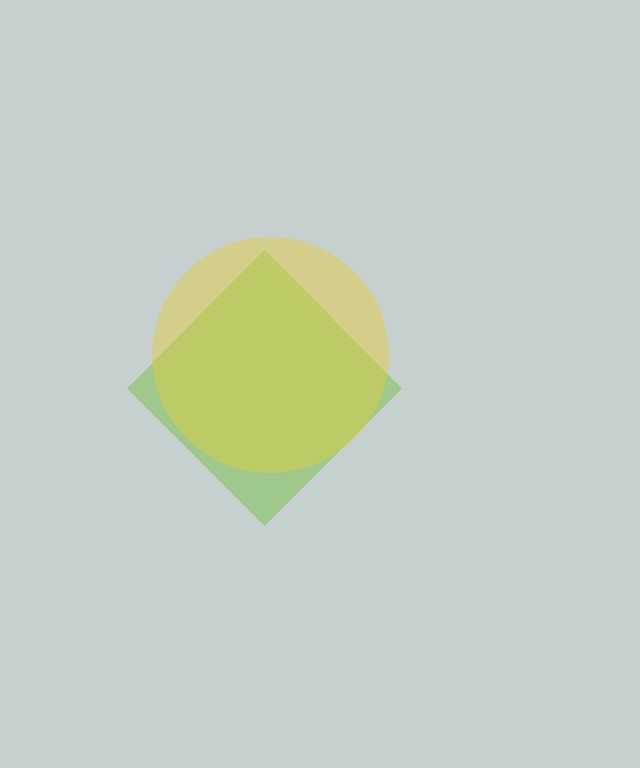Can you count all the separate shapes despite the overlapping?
Yes, there are 2 separate shapes.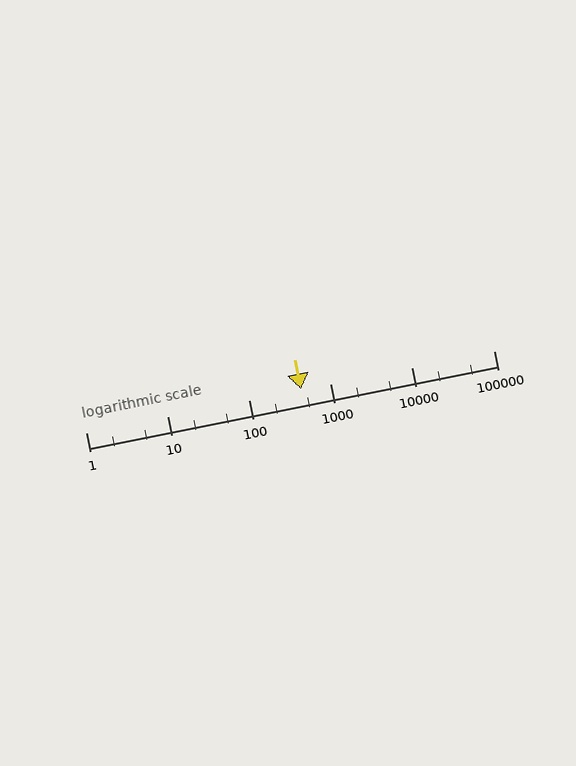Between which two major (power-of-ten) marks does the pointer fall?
The pointer is between 100 and 1000.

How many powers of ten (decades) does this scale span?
The scale spans 5 decades, from 1 to 100000.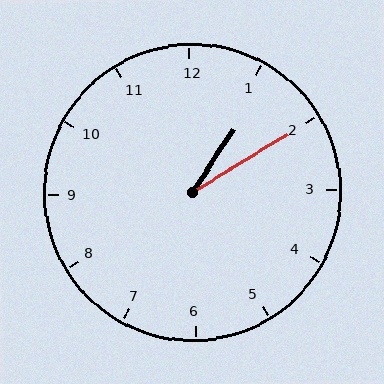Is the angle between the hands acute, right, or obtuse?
It is acute.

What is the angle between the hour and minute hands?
Approximately 25 degrees.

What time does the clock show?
1:10.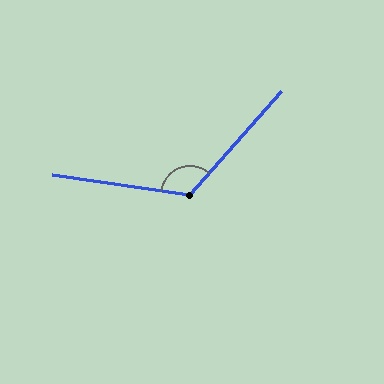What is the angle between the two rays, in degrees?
Approximately 123 degrees.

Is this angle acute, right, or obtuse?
It is obtuse.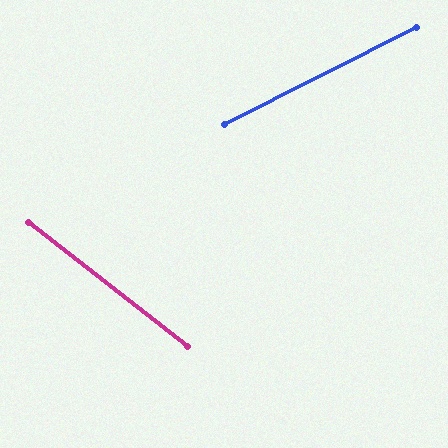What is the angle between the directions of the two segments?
Approximately 65 degrees.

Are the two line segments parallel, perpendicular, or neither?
Neither parallel nor perpendicular — they differ by about 65°.